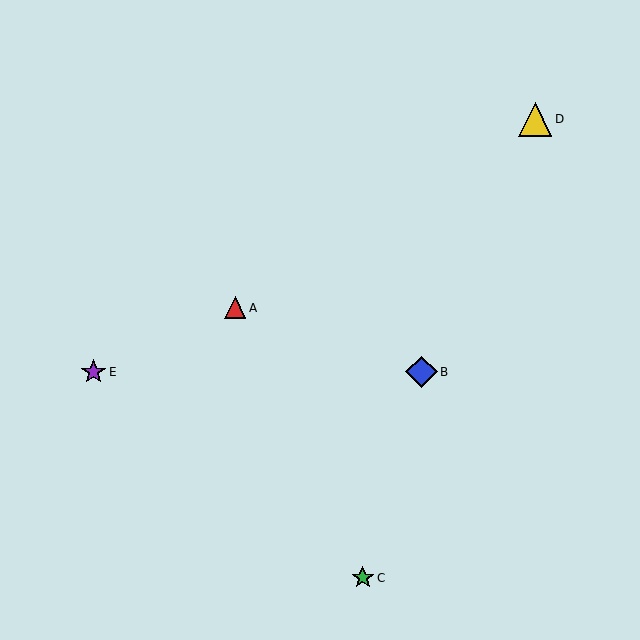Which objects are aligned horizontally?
Objects B, E are aligned horizontally.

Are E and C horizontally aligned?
No, E is at y≈372 and C is at y≈578.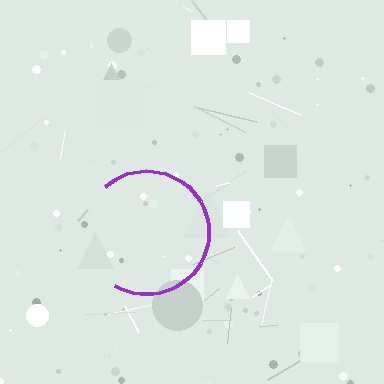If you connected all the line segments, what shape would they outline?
They would outline a circle.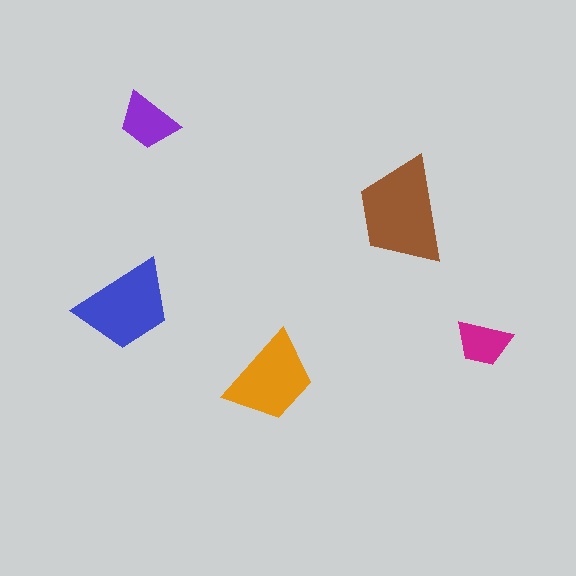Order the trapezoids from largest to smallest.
the brown one, the blue one, the orange one, the purple one, the magenta one.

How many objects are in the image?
There are 5 objects in the image.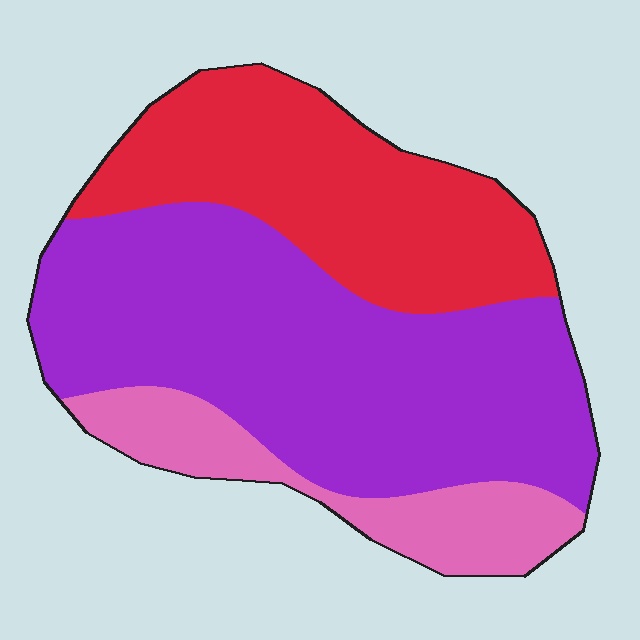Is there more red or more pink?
Red.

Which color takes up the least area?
Pink, at roughly 15%.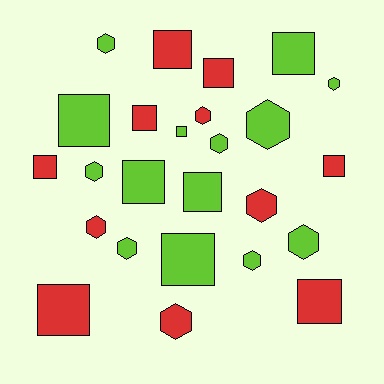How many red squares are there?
There are 7 red squares.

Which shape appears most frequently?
Square, with 13 objects.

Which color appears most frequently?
Lime, with 14 objects.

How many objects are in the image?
There are 25 objects.